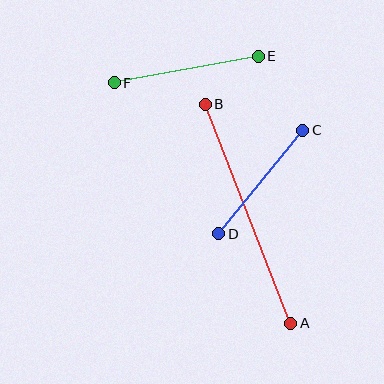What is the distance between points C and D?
The distance is approximately 133 pixels.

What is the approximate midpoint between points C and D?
The midpoint is at approximately (261, 182) pixels.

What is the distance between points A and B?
The distance is approximately 235 pixels.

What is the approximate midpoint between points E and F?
The midpoint is at approximately (186, 70) pixels.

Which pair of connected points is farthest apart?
Points A and B are farthest apart.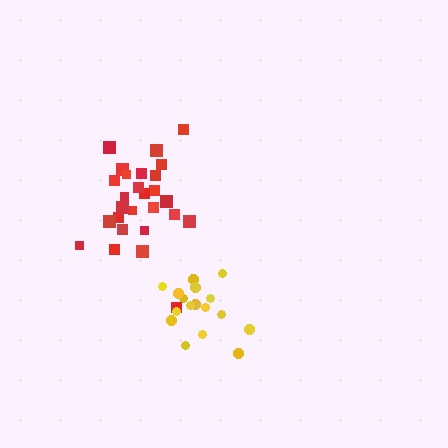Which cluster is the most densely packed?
Yellow.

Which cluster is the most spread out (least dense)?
Red.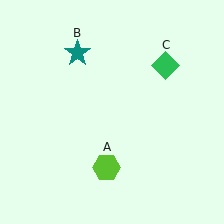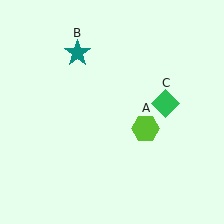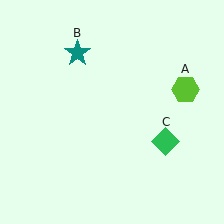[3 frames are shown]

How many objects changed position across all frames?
2 objects changed position: lime hexagon (object A), green diamond (object C).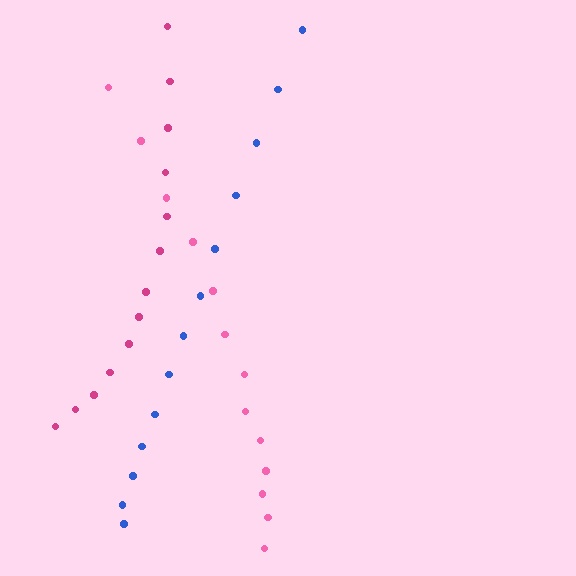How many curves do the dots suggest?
There are 3 distinct paths.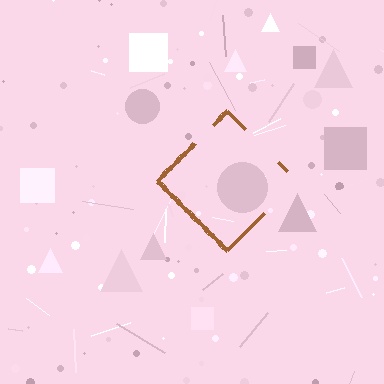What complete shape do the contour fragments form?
The contour fragments form a diamond.